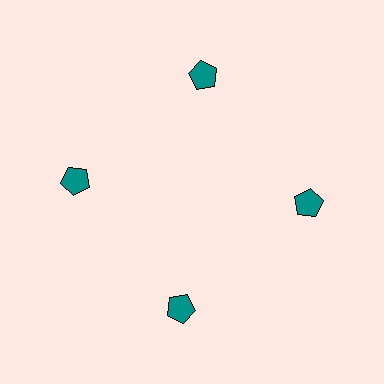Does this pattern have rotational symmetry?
Yes, this pattern has 4-fold rotational symmetry. It looks the same after rotating 90 degrees around the center.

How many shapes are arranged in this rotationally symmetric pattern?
There are 4 shapes, arranged in 4 groups of 1.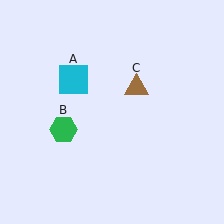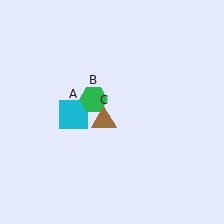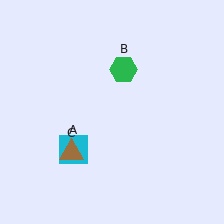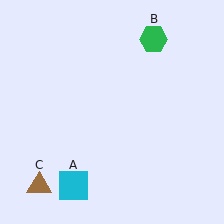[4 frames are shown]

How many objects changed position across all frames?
3 objects changed position: cyan square (object A), green hexagon (object B), brown triangle (object C).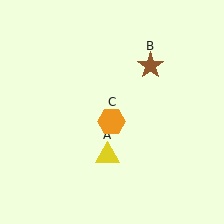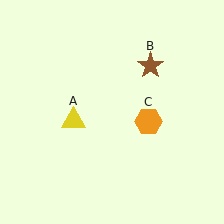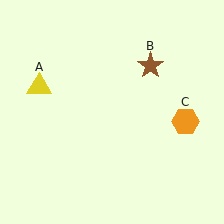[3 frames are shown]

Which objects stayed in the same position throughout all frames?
Brown star (object B) remained stationary.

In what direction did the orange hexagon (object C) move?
The orange hexagon (object C) moved right.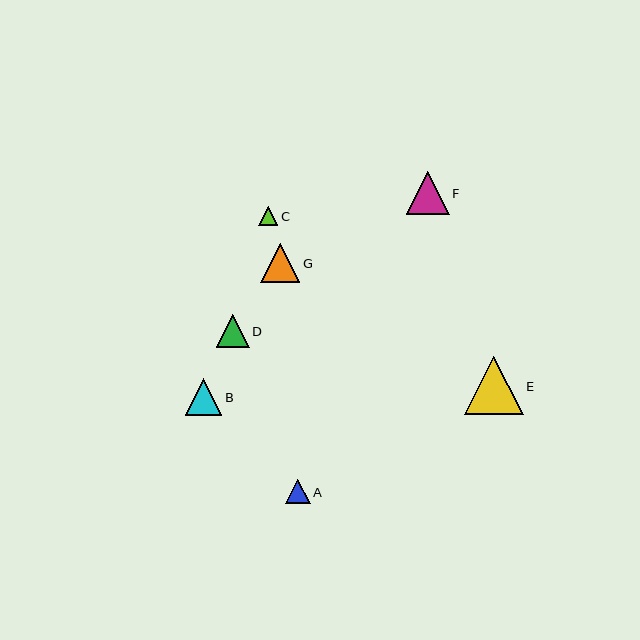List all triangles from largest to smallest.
From largest to smallest: E, F, G, B, D, A, C.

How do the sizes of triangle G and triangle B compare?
Triangle G and triangle B are approximately the same size.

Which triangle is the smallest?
Triangle C is the smallest with a size of approximately 19 pixels.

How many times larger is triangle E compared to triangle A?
Triangle E is approximately 2.3 times the size of triangle A.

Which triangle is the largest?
Triangle E is the largest with a size of approximately 58 pixels.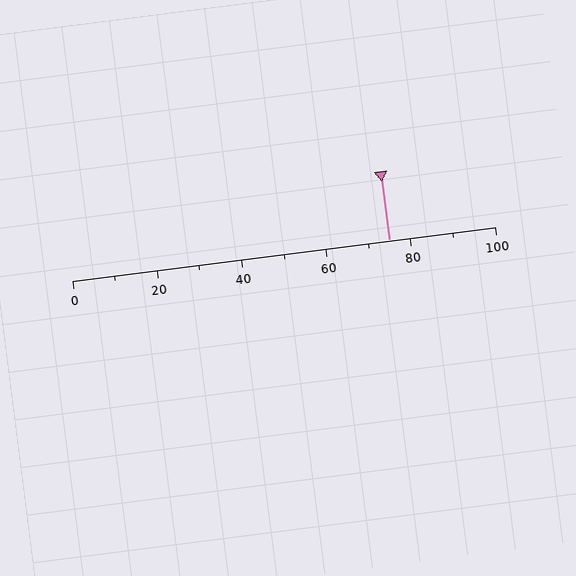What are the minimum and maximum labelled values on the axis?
The axis runs from 0 to 100.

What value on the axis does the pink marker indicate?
The marker indicates approximately 75.